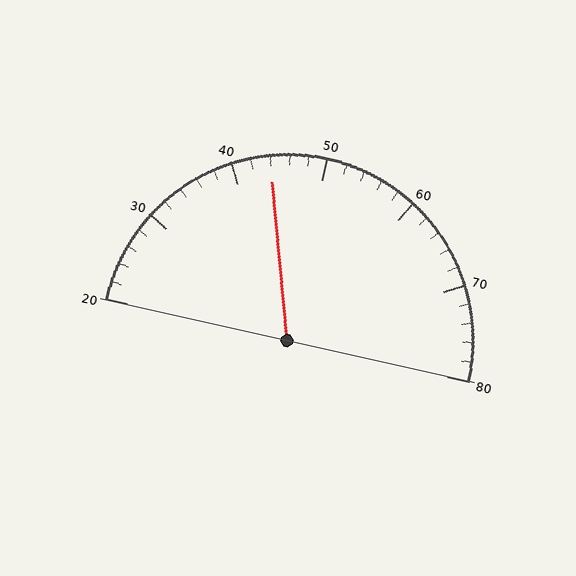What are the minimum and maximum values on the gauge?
The gauge ranges from 20 to 80.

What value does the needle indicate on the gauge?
The needle indicates approximately 44.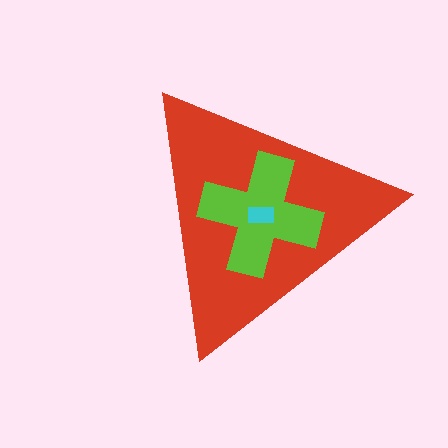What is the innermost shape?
The cyan rectangle.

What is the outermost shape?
The red triangle.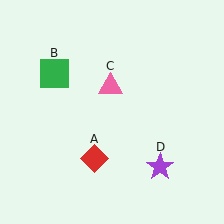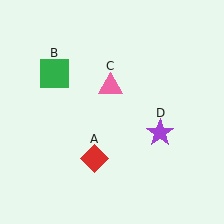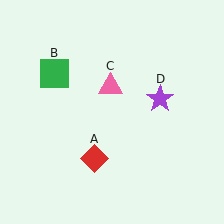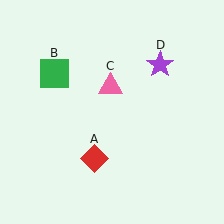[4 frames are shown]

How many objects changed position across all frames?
1 object changed position: purple star (object D).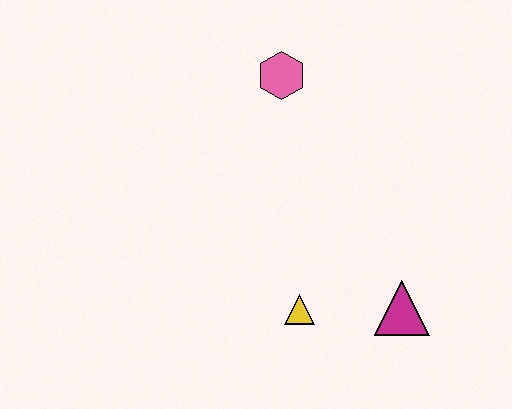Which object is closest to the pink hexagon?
The yellow triangle is closest to the pink hexagon.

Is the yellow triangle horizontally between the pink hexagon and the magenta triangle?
Yes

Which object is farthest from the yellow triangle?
The pink hexagon is farthest from the yellow triangle.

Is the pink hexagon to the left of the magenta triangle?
Yes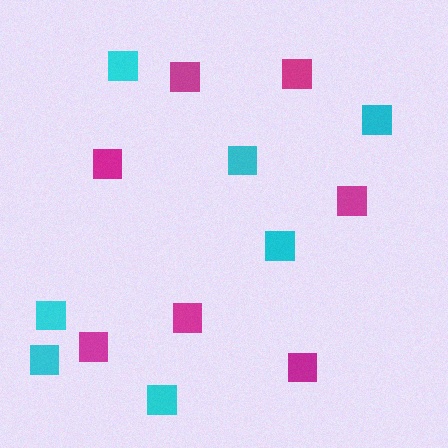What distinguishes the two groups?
There are 2 groups: one group of cyan squares (7) and one group of magenta squares (7).